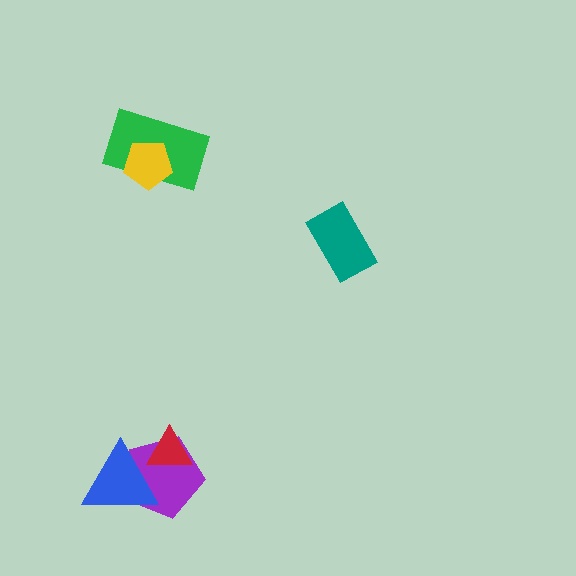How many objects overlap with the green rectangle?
1 object overlaps with the green rectangle.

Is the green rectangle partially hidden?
Yes, it is partially covered by another shape.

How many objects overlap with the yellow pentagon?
1 object overlaps with the yellow pentagon.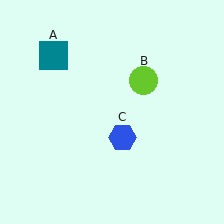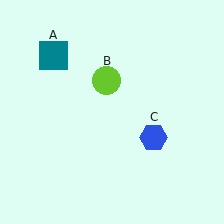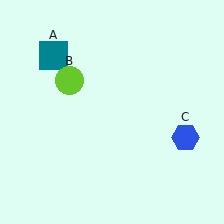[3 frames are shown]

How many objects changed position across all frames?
2 objects changed position: lime circle (object B), blue hexagon (object C).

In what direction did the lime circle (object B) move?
The lime circle (object B) moved left.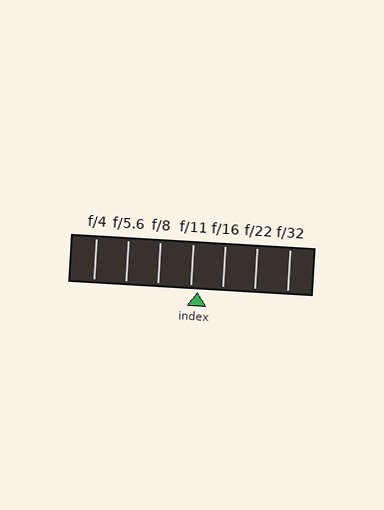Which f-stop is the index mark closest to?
The index mark is closest to f/11.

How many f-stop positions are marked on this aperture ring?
There are 7 f-stop positions marked.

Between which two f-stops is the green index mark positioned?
The index mark is between f/11 and f/16.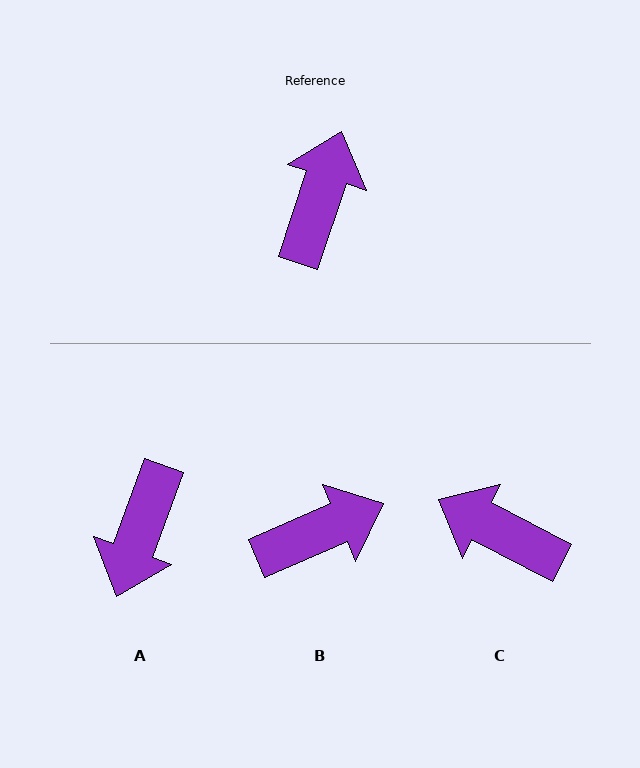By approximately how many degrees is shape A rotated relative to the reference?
Approximately 178 degrees counter-clockwise.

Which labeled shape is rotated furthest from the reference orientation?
A, about 178 degrees away.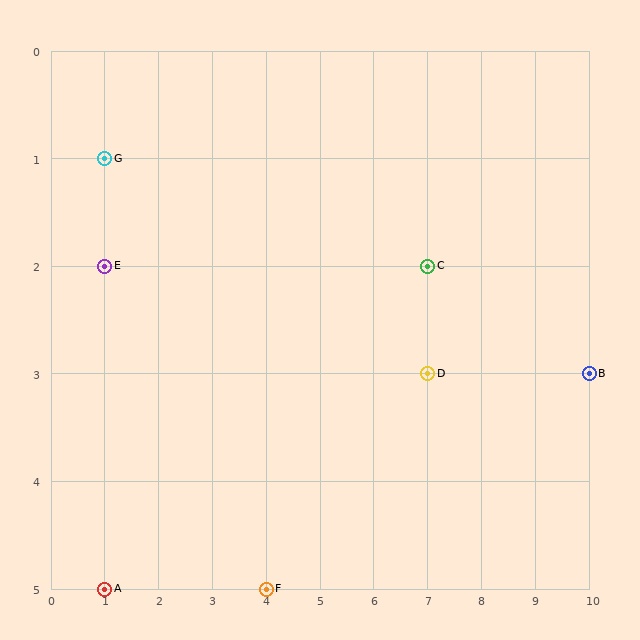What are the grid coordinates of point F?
Point F is at grid coordinates (4, 5).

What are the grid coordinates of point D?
Point D is at grid coordinates (7, 3).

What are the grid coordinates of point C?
Point C is at grid coordinates (7, 2).